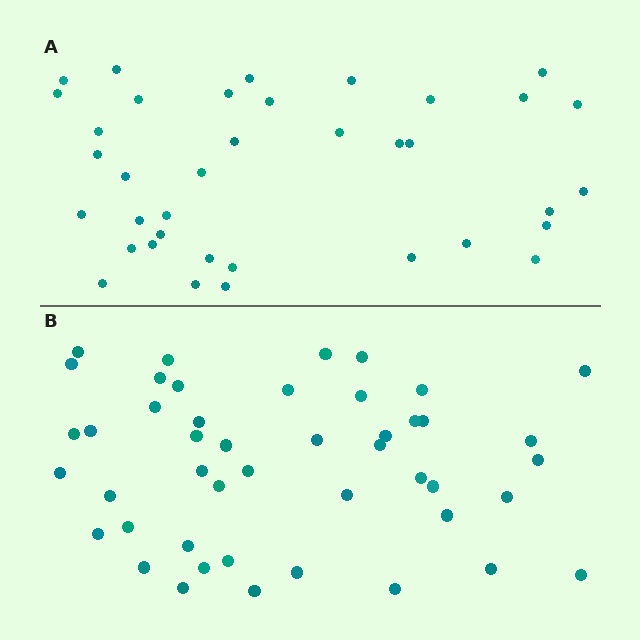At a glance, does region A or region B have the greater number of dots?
Region B (the bottom region) has more dots.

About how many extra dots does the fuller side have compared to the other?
Region B has roughly 8 or so more dots than region A.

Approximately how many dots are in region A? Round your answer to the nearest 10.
About 40 dots. (The exact count is 37, which rounds to 40.)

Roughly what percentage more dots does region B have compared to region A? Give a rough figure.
About 25% more.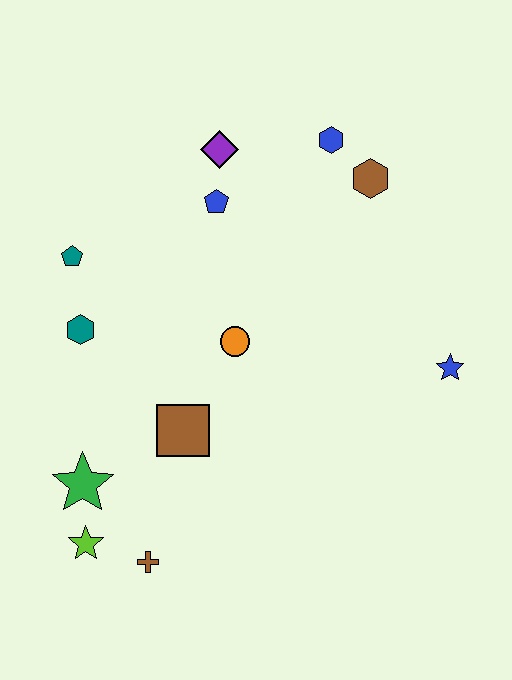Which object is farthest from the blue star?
The lime star is farthest from the blue star.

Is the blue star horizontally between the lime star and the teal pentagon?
No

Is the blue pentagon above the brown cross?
Yes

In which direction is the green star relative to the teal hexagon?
The green star is below the teal hexagon.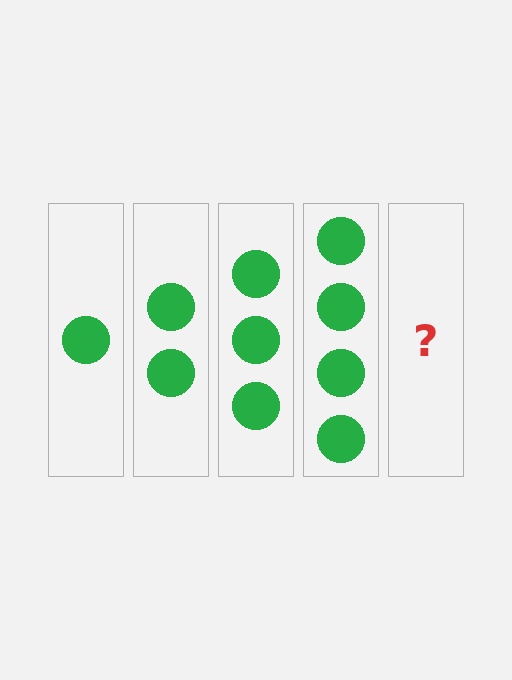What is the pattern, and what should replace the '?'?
The pattern is that each step adds one more circle. The '?' should be 5 circles.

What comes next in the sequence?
The next element should be 5 circles.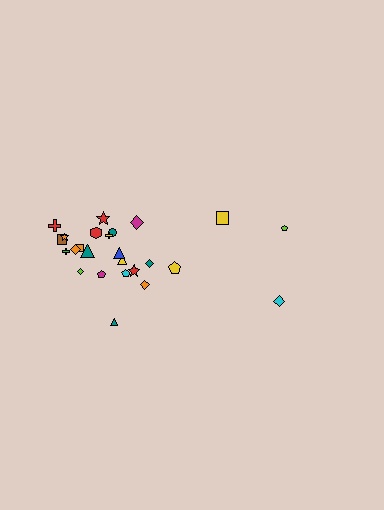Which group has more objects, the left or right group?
The left group.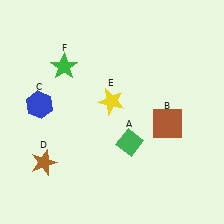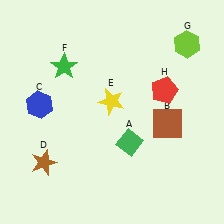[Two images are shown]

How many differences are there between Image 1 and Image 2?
There are 2 differences between the two images.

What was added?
A lime hexagon (G), a red pentagon (H) were added in Image 2.